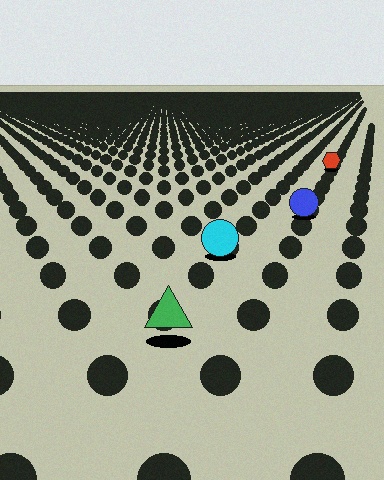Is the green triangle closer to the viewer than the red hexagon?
Yes. The green triangle is closer — you can tell from the texture gradient: the ground texture is coarser near it.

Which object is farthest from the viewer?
The red hexagon is farthest from the viewer. It appears smaller and the ground texture around it is denser.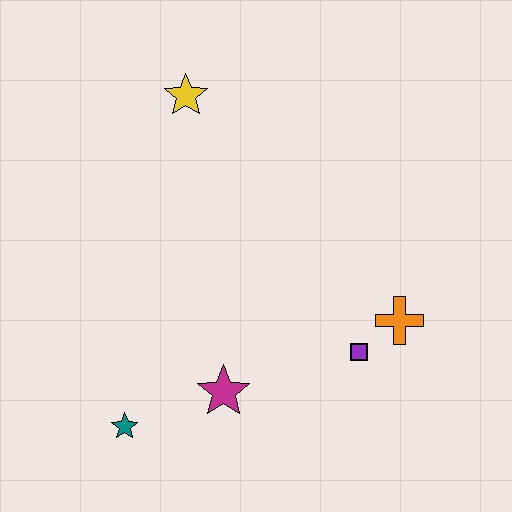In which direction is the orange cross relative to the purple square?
The orange cross is to the right of the purple square.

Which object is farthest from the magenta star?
The yellow star is farthest from the magenta star.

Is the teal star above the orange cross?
No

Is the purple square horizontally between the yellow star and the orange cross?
Yes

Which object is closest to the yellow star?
The magenta star is closest to the yellow star.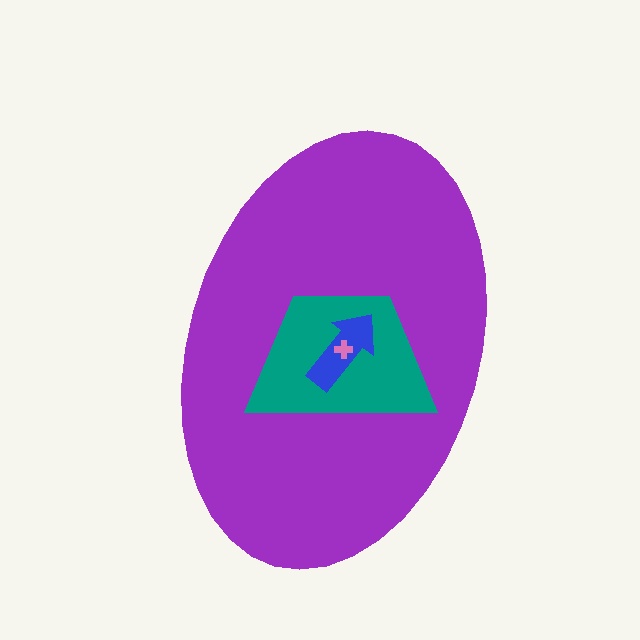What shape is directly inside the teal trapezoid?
The blue arrow.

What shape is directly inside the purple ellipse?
The teal trapezoid.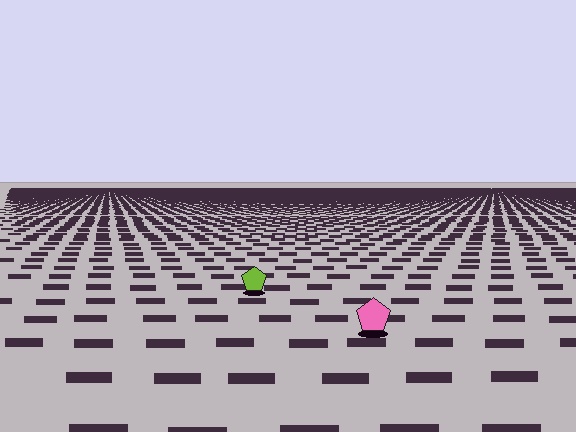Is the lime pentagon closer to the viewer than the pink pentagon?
No. The pink pentagon is closer — you can tell from the texture gradient: the ground texture is coarser near it.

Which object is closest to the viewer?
The pink pentagon is closest. The texture marks near it are larger and more spread out.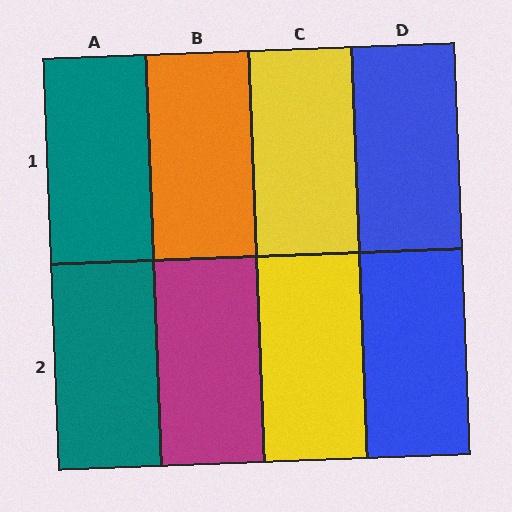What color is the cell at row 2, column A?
Teal.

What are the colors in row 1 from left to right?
Teal, orange, yellow, blue.